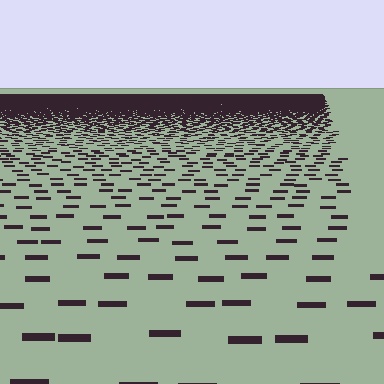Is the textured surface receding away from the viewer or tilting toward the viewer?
The surface is receding away from the viewer. Texture elements get smaller and denser toward the top.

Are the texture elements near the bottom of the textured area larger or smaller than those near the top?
Larger. Near the bottom, elements are closer to the viewer and appear at a bigger on-screen size.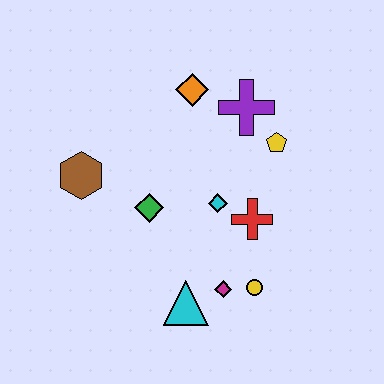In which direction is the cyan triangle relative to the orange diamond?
The cyan triangle is below the orange diamond.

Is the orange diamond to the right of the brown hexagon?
Yes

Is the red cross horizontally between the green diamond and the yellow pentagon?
Yes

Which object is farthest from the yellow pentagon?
The brown hexagon is farthest from the yellow pentagon.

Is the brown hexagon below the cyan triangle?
No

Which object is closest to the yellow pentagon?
The purple cross is closest to the yellow pentagon.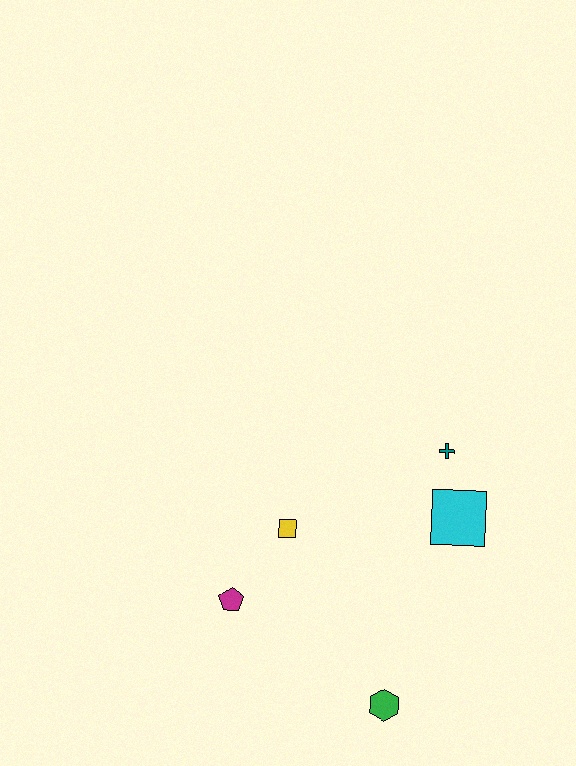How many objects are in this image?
There are 5 objects.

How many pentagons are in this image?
There is 1 pentagon.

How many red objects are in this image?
There are no red objects.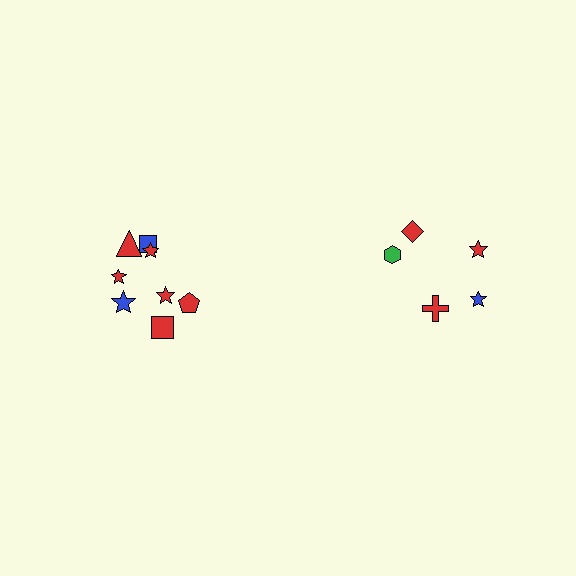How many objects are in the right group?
There are 5 objects.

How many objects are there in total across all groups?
There are 13 objects.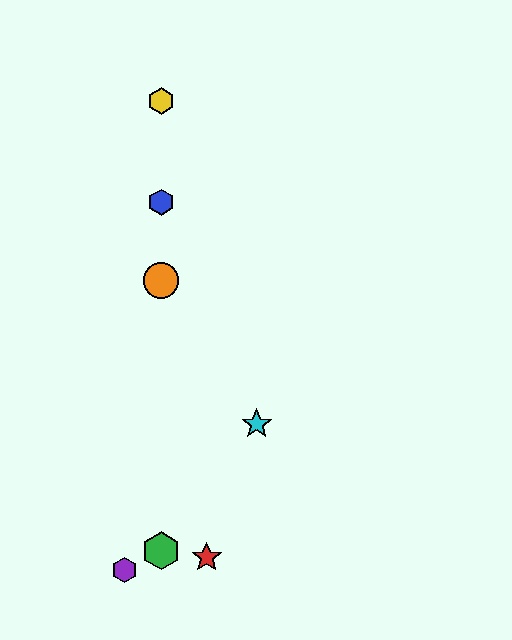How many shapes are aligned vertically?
4 shapes (the blue hexagon, the green hexagon, the yellow hexagon, the orange circle) are aligned vertically.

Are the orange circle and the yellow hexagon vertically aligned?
Yes, both are at x≈161.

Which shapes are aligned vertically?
The blue hexagon, the green hexagon, the yellow hexagon, the orange circle are aligned vertically.